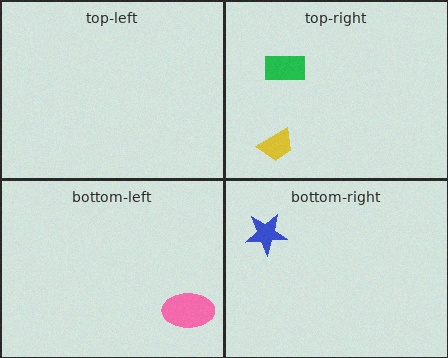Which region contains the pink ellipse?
The bottom-left region.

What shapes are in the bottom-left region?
The pink ellipse.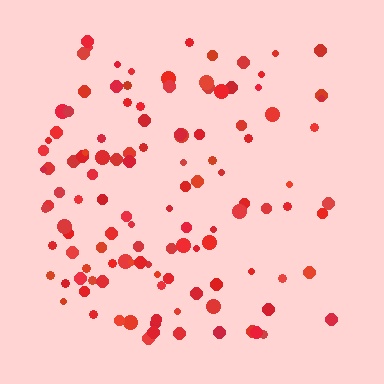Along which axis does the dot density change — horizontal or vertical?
Horizontal.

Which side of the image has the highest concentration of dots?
The left.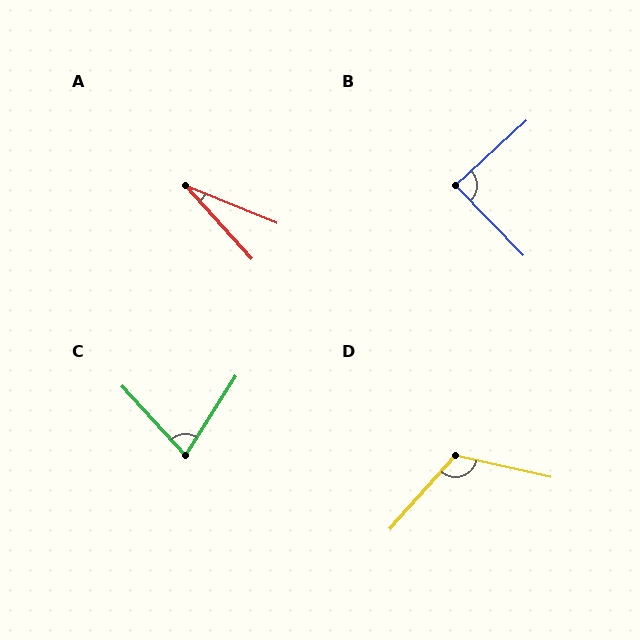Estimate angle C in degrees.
Approximately 75 degrees.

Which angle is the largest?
D, at approximately 119 degrees.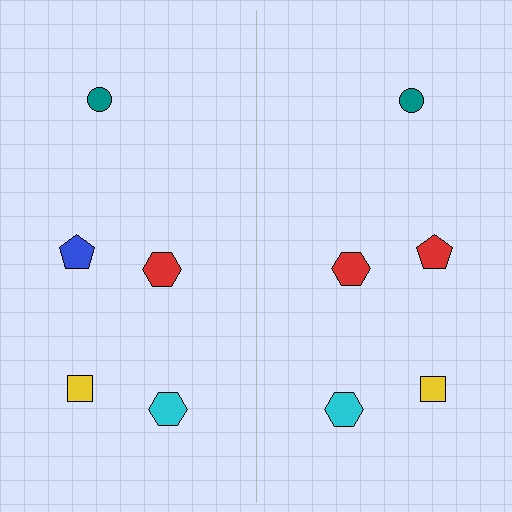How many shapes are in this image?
There are 10 shapes in this image.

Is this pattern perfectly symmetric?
No, the pattern is not perfectly symmetric. The red pentagon on the right side breaks the symmetry — its mirror counterpart is blue.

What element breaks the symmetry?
The red pentagon on the right side breaks the symmetry — its mirror counterpart is blue.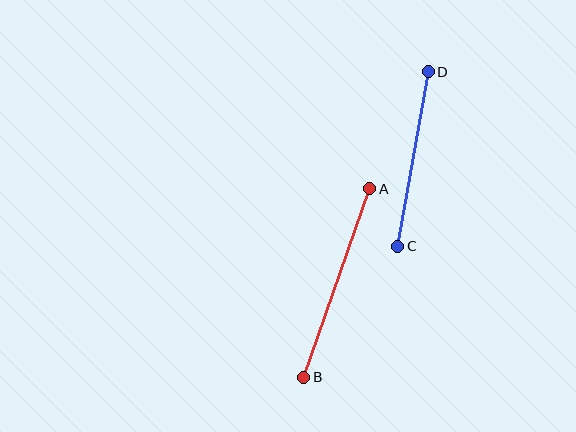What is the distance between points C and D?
The distance is approximately 178 pixels.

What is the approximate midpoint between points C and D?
The midpoint is at approximately (413, 159) pixels.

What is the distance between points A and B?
The distance is approximately 200 pixels.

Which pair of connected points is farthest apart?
Points A and B are farthest apart.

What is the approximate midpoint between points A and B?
The midpoint is at approximately (337, 283) pixels.